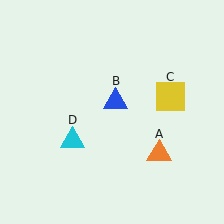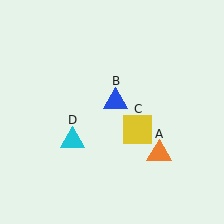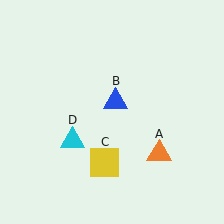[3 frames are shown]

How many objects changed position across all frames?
1 object changed position: yellow square (object C).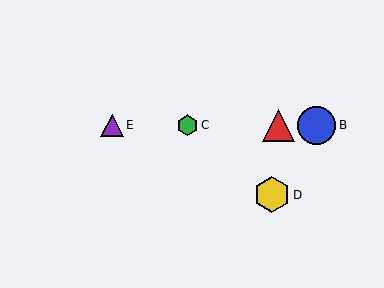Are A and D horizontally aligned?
No, A is at y≈125 and D is at y≈195.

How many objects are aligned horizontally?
4 objects (A, B, C, E) are aligned horizontally.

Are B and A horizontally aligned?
Yes, both are at y≈125.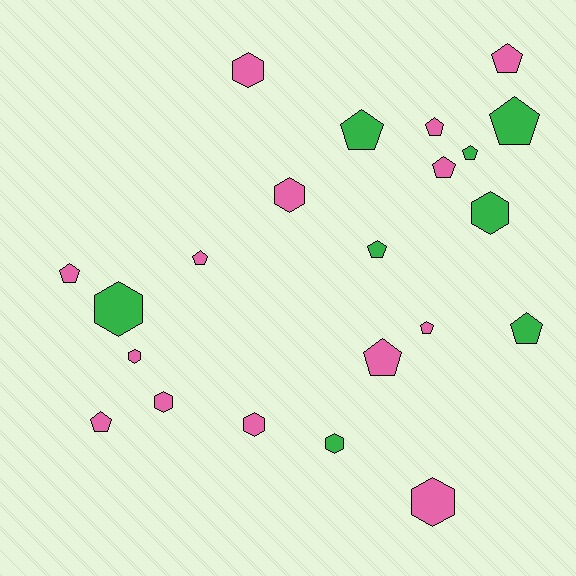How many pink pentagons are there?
There are 8 pink pentagons.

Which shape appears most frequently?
Pentagon, with 13 objects.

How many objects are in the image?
There are 22 objects.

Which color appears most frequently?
Pink, with 14 objects.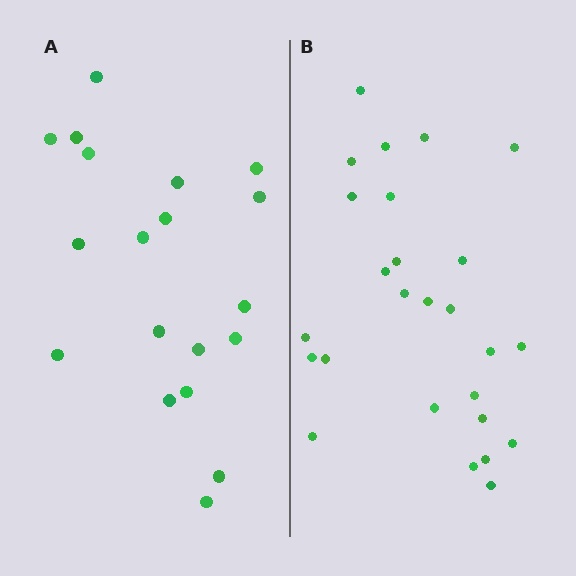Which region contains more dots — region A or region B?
Region B (the right region) has more dots.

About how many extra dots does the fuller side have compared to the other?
Region B has roughly 8 or so more dots than region A.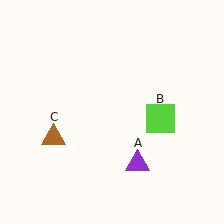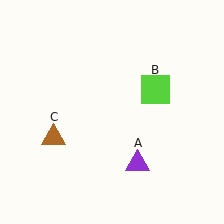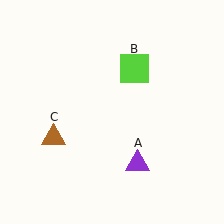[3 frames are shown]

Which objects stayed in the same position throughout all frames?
Purple triangle (object A) and brown triangle (object C) remained stationary.